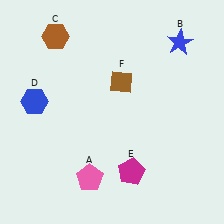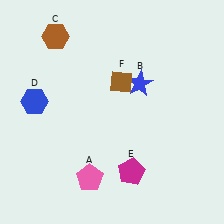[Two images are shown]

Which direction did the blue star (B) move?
The blue star (B) moved down.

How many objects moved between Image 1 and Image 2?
1 object moved between the two images.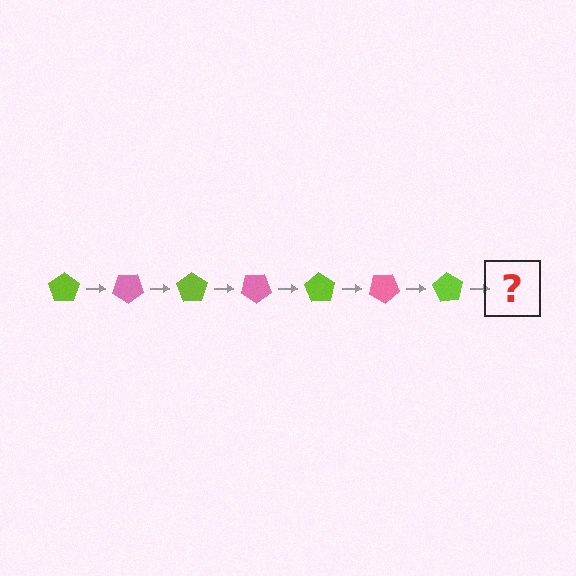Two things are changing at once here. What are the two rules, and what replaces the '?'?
The two rules are that it rotates 35 degrees each step and the color cycles through lime and pink. The '?' should be a pink pentagon, rotated 245 degrees from the start.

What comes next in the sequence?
The next element should be a pink pentagon, rotated 245 degrees from the start.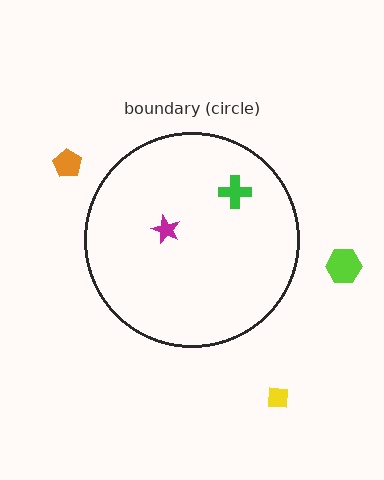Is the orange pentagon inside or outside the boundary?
Outside.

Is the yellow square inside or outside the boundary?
Outside.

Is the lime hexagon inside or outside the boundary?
Outside.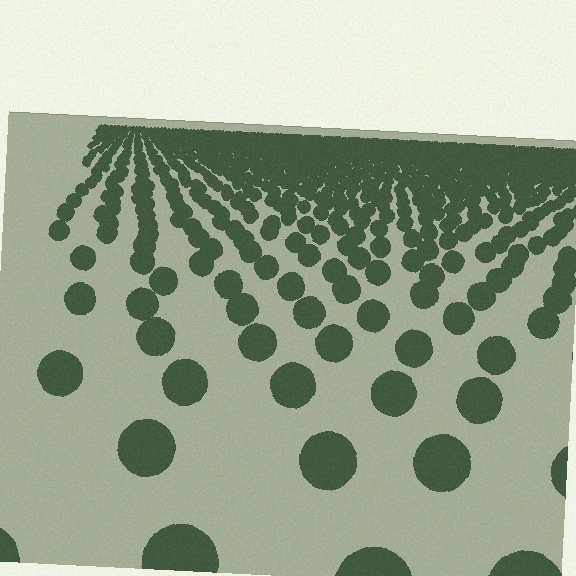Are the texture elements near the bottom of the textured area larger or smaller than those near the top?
Larger. Near the bottom, elements are closer to the viewer and appear at a bigger on-screen size.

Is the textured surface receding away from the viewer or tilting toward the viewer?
The surface is receding away from the viewer. Texture elements get smaller and denser toward the top.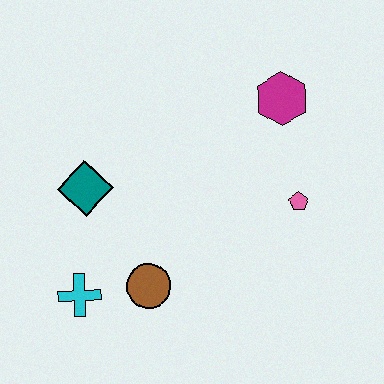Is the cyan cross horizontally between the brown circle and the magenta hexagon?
No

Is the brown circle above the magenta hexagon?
No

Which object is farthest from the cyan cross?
The magenta hexagon is farthest from the cyan cross.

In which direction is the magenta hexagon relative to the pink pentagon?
The magenta hexagon is above the pink pentagon.